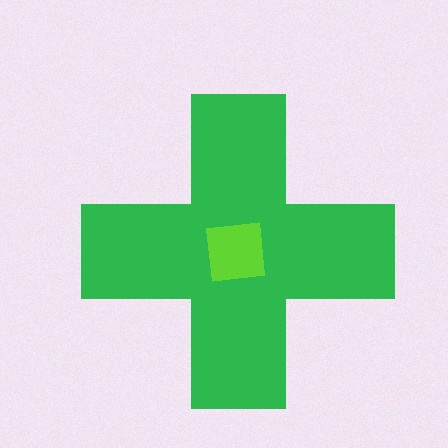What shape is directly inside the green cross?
The lime square.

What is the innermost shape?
The lime square.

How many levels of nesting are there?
2.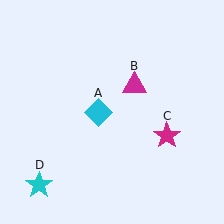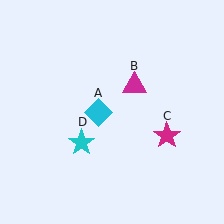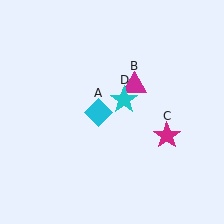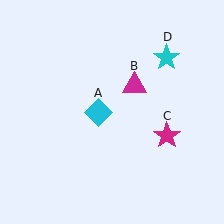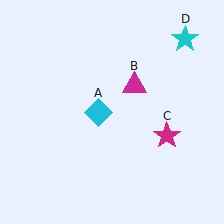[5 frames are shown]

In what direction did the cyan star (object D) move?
The cyan star (object D) moved up and to the right.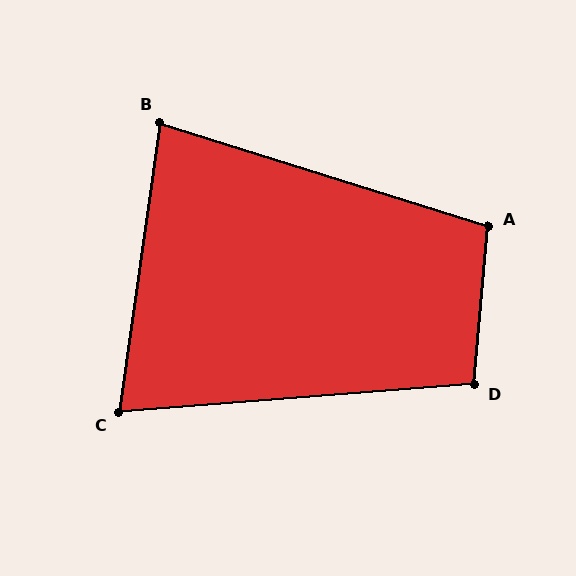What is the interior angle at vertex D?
Approximately 99 degrees (obtuse).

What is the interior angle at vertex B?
Approximately 81 degrees (acute).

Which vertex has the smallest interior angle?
C, at approximately 78 degrees.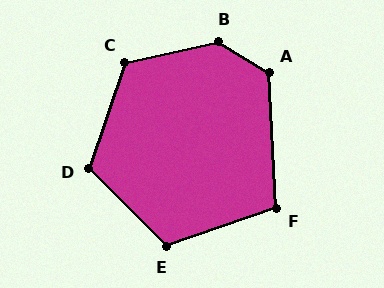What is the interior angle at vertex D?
Approximately 117 degrees (obtuse).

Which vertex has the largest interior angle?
B, at approximately 137 degrees.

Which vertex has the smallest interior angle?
F, at approximately 107 degrees.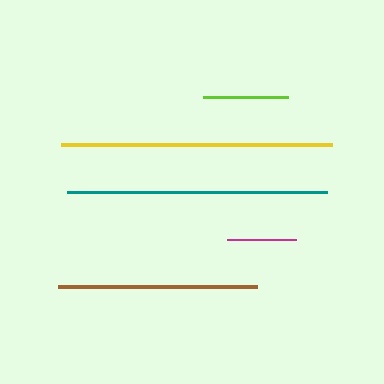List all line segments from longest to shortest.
From longest to shortest: yellow, teal, brown, lime, magenta.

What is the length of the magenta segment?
The magenta segment is approximately 69 pixels long.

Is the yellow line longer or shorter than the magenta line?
The yellow line is longer than the magenta line.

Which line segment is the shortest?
The magenta line is the shortest at approximately 69 pixels.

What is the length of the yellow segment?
The yellow segment is approximately 270 pixels long.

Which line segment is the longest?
The yellow line is the longest at approximately 270 pixels.